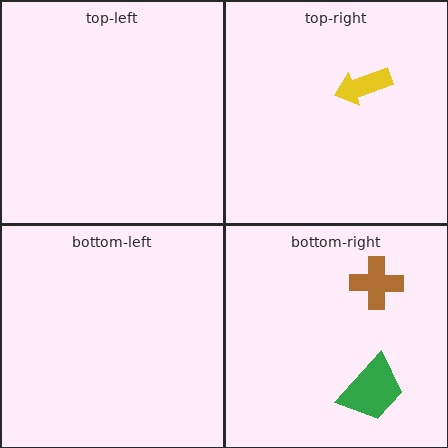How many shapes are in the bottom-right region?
2.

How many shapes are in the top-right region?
1.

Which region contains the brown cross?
The bottom-right region.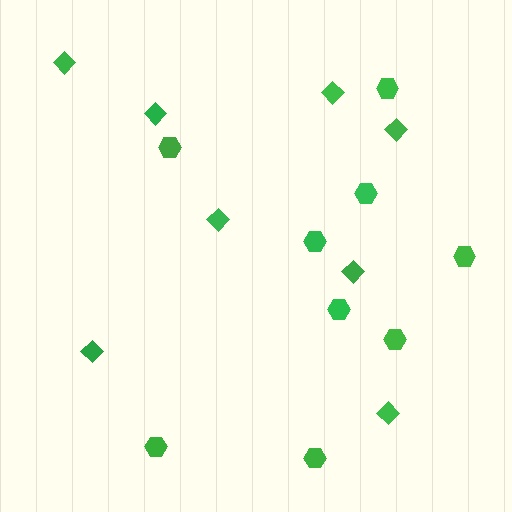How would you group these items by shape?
There are 2 groups: one group of hexagons (9) and one group of diamonds (8).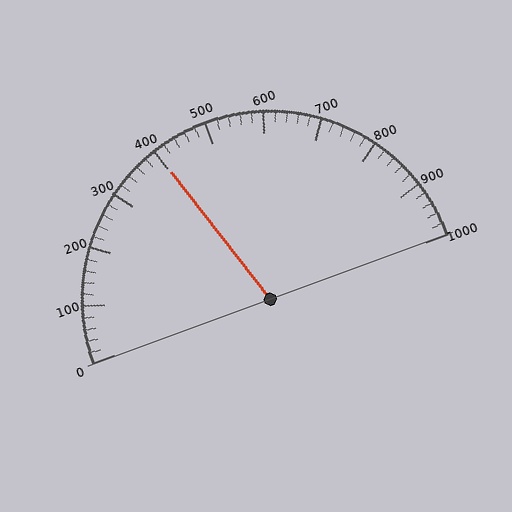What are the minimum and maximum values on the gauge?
The gauge ranges from 0 to 1000.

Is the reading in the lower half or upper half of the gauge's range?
The reading is in the lower half of the range (0 to 1000).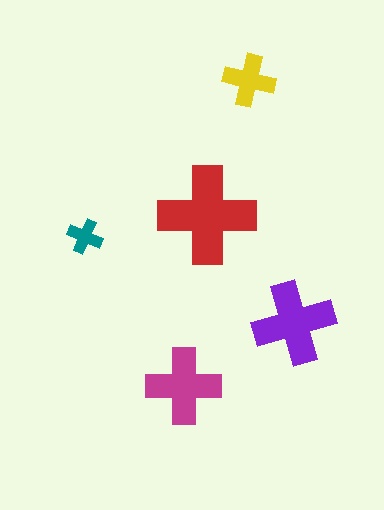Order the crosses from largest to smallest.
the red one, the purple one, the magenta one, the yellow one, the teal one.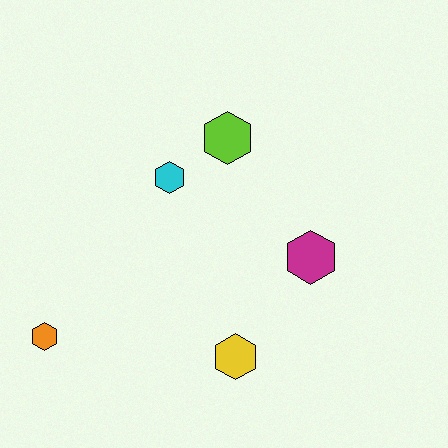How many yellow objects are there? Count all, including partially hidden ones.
There is 1 yellow object.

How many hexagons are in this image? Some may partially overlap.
There are 5 hexagons.